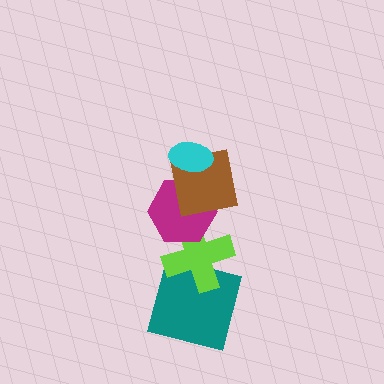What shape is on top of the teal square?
The lime cross is on top of the teal square.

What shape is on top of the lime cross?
The magenta hexagon is on top of the lime cross.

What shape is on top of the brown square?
The cyan ellipse is on top of the brown square.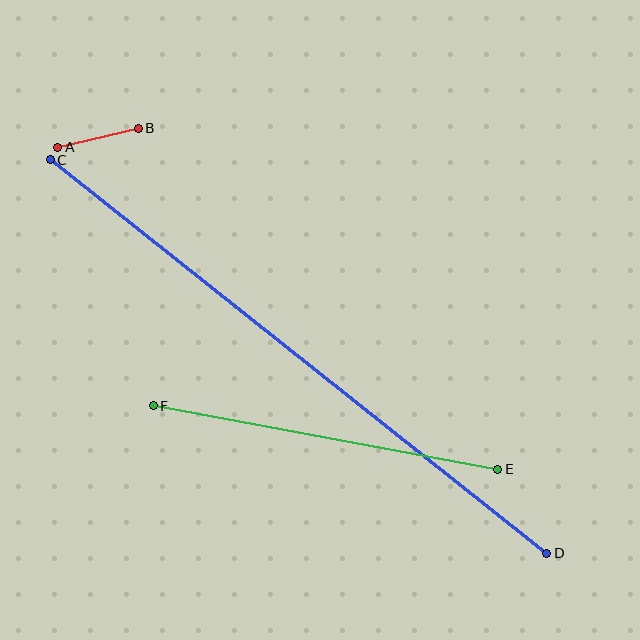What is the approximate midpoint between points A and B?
The midpoint is at approximately (98, 138) pixels.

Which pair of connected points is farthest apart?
Points C and D are farthest apart.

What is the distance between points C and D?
The distance is approximately 633 pixels.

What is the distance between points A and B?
The distance is approximately 83 pixels.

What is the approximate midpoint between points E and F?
The midpoint is at approximately (325, 437) pixels.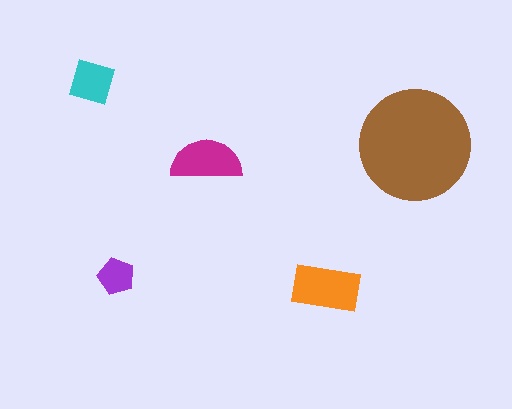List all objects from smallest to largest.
The purple pentagon, the cyan square, the magenta semicircle, the orange rectangle, the brown circle.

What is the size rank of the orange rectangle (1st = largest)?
2nd.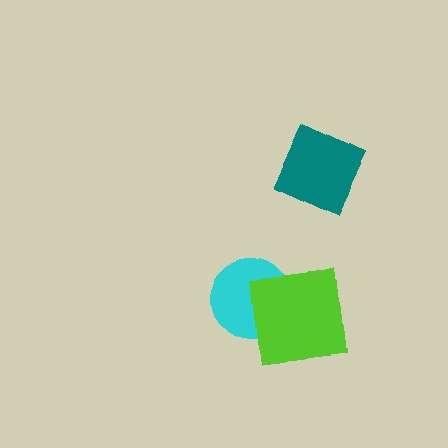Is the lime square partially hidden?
No, no other shape covers it.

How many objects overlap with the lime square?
1 object overlaps with the lime square.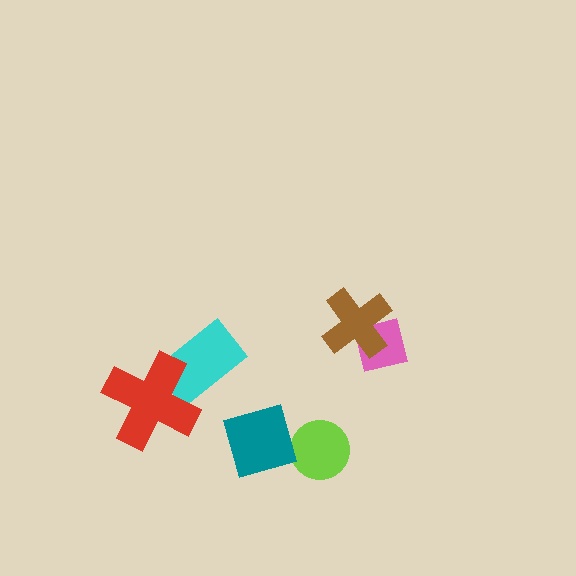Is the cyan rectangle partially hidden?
Yes, it is partially covered by another shape.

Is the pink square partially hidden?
Yes, it is partially covered by another shape.